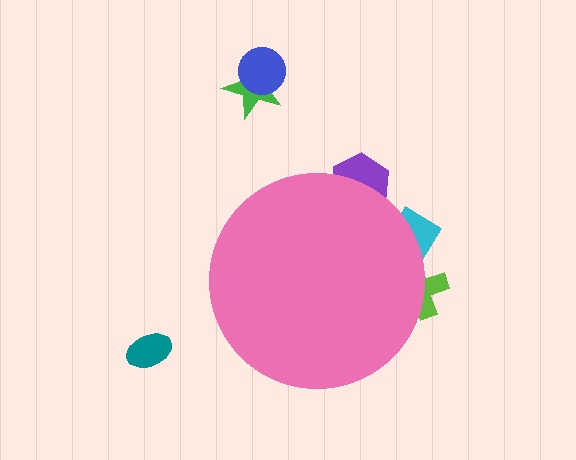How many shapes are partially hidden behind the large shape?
3 shapes are partially hidden.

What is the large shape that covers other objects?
A pink circle.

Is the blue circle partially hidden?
No, the blue circle is fully visible.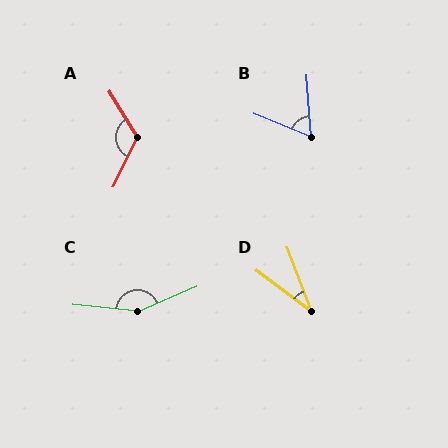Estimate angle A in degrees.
Approximately 123 degrees.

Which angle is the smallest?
D, at approximately 32 degrees.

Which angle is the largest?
C, at approximately 151 degrees.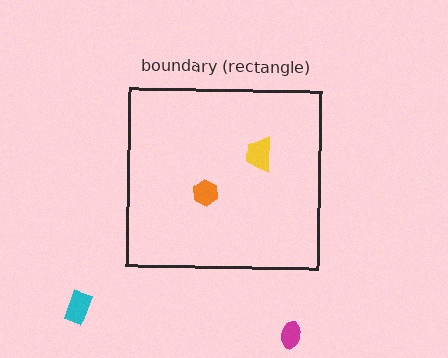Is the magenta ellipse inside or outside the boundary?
Outside.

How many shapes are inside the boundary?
2 inside, 2 outside.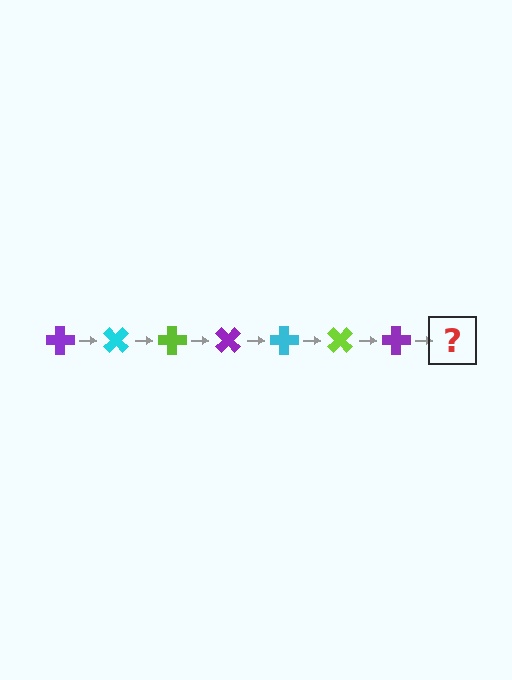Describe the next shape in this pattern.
It should be a cyan cross, rotated 315 degrees from the start.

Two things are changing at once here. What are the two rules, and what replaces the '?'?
The two rules are that it rotates 45 degrees each step and the color cycles through purple, cyan, and lime. The '?' should be a cyan cross, rotated 315 degrees from the start.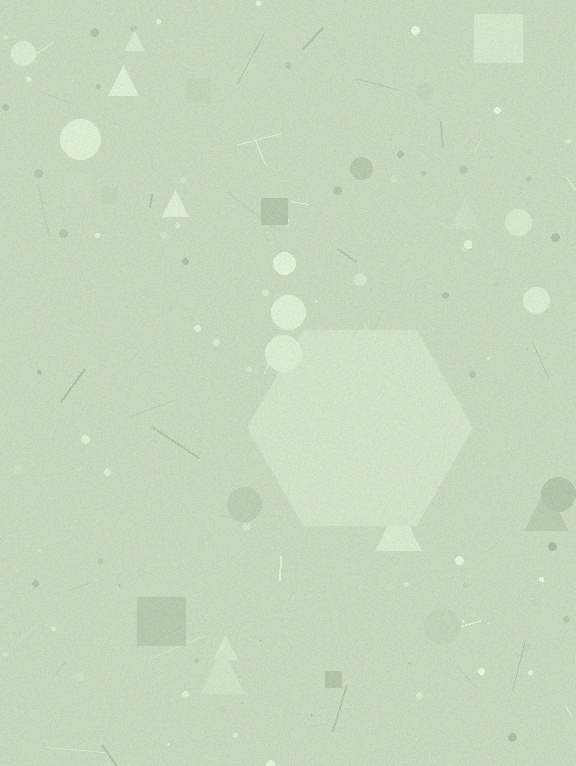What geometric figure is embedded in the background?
A hexagon is embedded in the background.